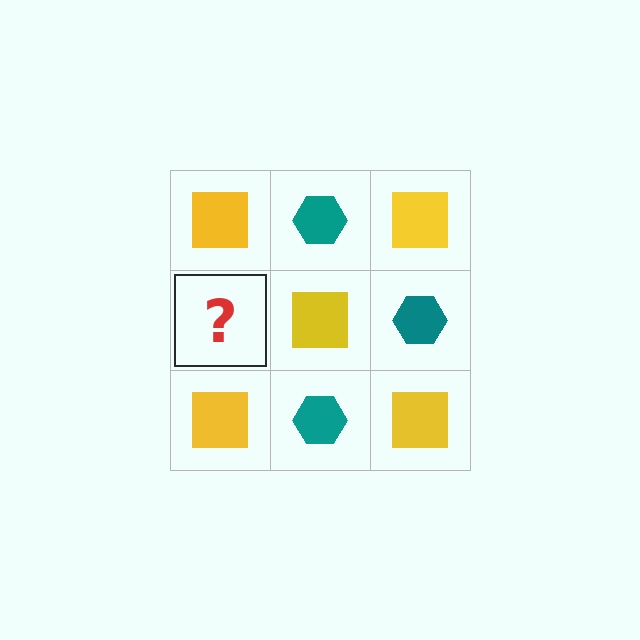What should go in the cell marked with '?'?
The missing cell should contain a teal hexagon.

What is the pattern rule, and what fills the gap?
The rule is that it alternates yellow square and teal hexagon in a checkerboard pattern. The gap should be filled with a teal hexagon.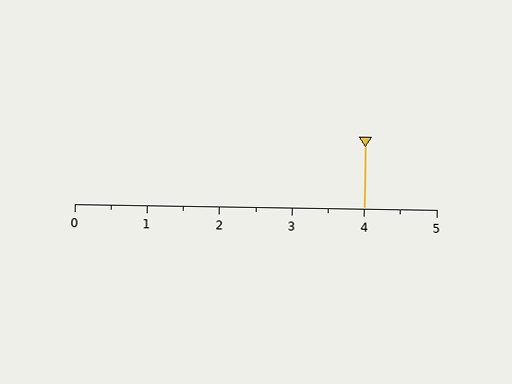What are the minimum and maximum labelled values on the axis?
The axis runs from 0 to 5.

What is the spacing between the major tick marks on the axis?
The major ticks are spaced 1 apart.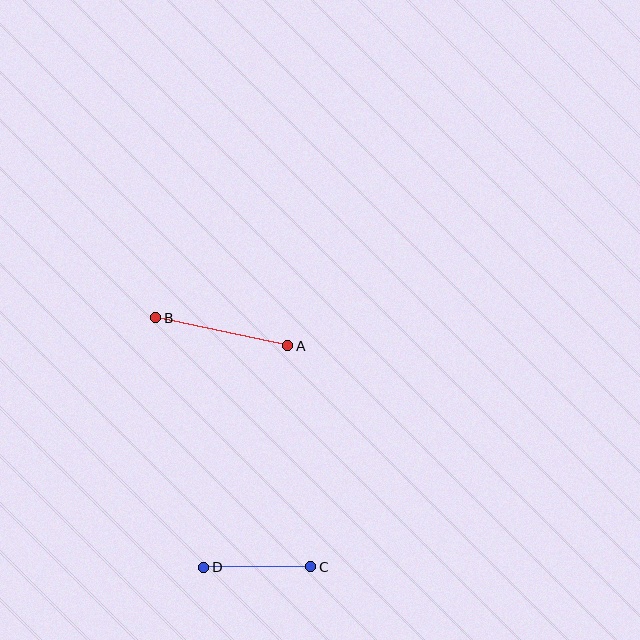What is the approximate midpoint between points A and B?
The midpoint is at approximately (222, 332) pixels.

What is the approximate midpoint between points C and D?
The midpoint is at approximately (257, 567) pixels.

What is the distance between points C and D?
The distance is approximately 107 pixels.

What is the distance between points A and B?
The distance is approximately 135 pixels.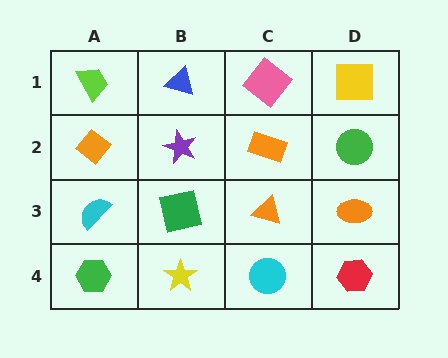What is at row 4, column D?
A red hexagon.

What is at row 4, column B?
A yellow star.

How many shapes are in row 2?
4 shapes.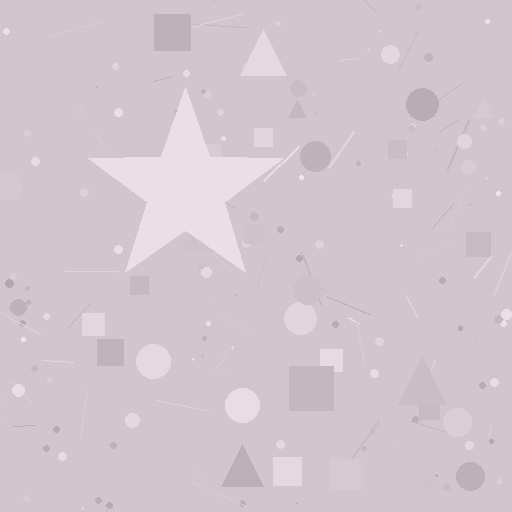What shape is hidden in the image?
A star is hidden in the image.